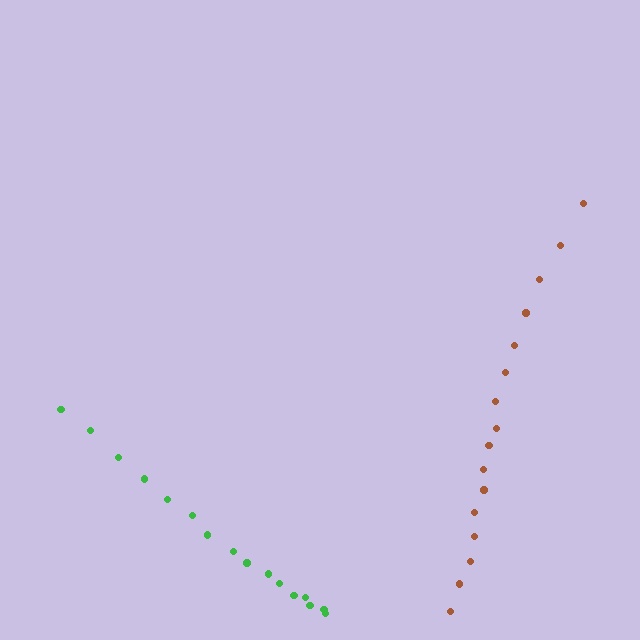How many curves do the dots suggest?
There are 2 distinct paths.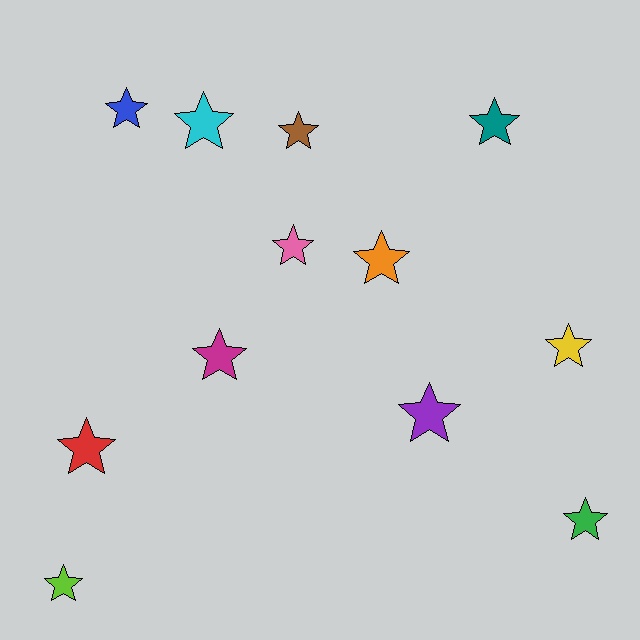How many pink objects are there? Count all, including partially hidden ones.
There is 1 pink object.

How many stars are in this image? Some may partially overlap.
There are 12 stars.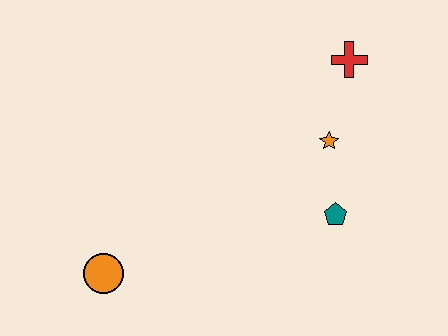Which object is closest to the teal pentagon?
The orange star is closest to the teal pentagon.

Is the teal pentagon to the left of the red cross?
Yes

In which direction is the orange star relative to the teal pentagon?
The orange star is above the teal pentagon.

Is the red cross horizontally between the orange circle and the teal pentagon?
No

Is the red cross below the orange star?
No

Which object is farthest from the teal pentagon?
The orange circle is farthest from the teal pentagon.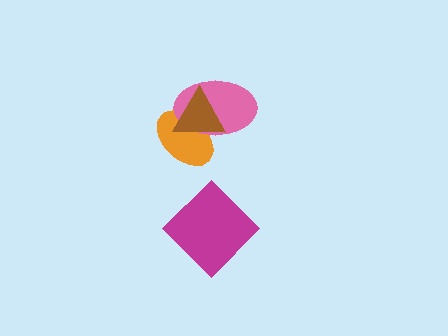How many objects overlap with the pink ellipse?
2 objects overlap with the pink ellipse.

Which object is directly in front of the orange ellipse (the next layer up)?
The pink ellipse is directly in front of the orange ellipse.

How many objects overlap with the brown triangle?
2 objects overlap with the brown triangle.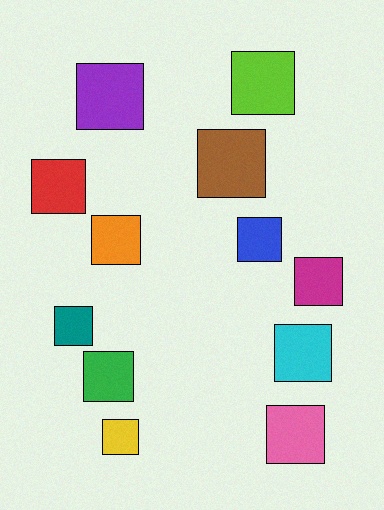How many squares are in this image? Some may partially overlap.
There are 12 squares.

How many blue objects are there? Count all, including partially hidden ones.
There is 1 blue object.